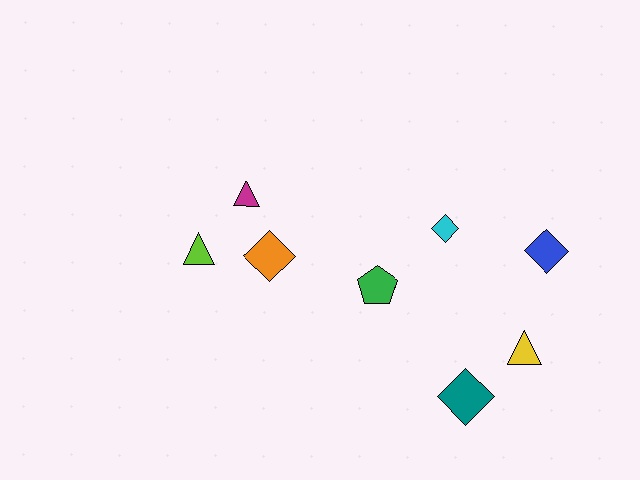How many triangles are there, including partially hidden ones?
There are 3 triangles.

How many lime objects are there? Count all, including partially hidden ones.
There is 1 lime object.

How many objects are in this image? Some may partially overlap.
There are 8 objects.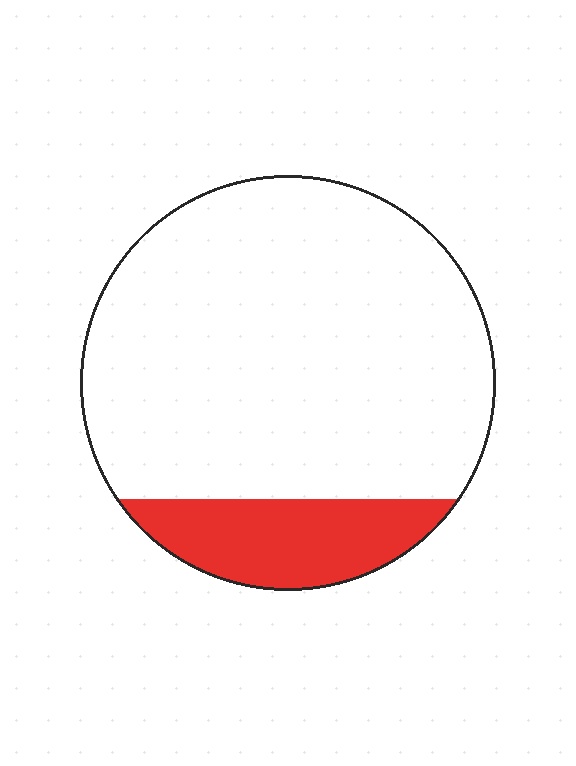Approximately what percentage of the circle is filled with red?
Approximately 15%.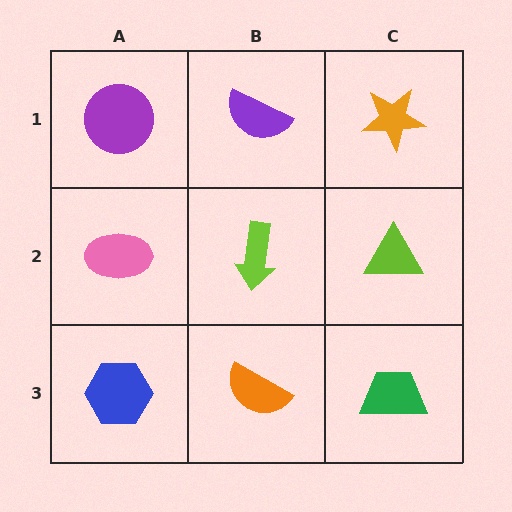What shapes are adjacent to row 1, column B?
A lime arrow (row 2, column B), a purple circle (row 1, column A), an orange star (row 1, column C).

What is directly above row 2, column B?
A purple semicircle.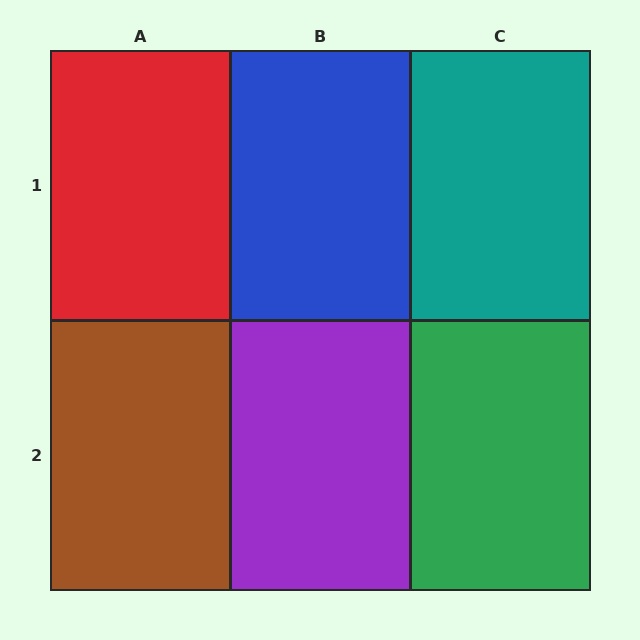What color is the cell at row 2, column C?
Green.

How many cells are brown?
1 cell is brown.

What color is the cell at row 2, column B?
Purple.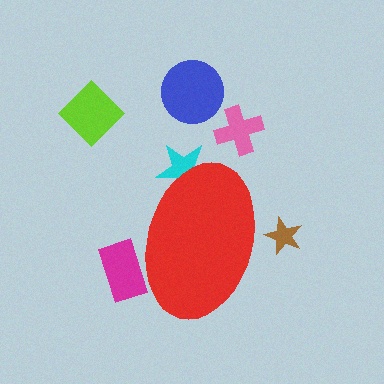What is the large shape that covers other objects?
A red ellipse.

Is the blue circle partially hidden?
No, the blue circle is fully visible.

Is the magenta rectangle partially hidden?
Yes, the magenta rectangle is partially hidden behind the red ellipse.